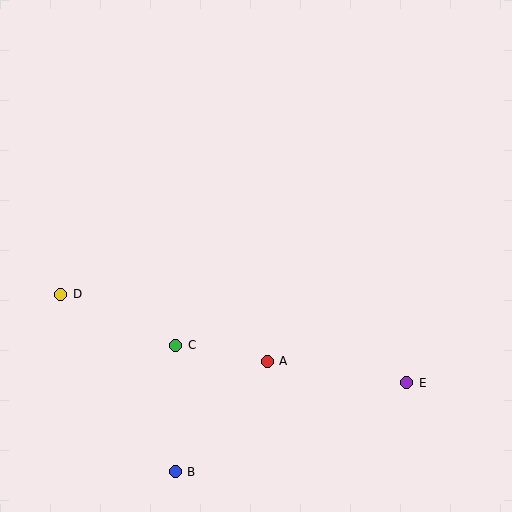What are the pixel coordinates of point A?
Point A is at (267, 361).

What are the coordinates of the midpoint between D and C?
The midpoint between D and C is at (118, 320).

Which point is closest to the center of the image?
Point A at (267, 361) is closest to the center.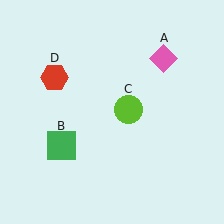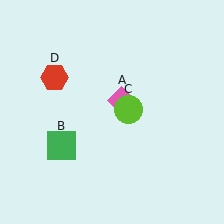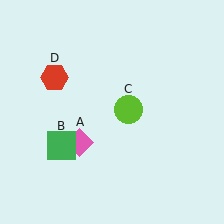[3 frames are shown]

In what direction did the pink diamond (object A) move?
The pink diamond (object A) moved down and to the left.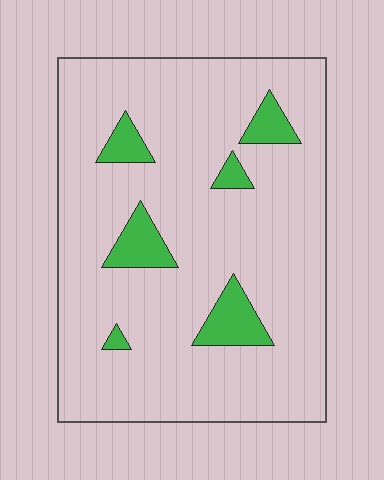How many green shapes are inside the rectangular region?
6.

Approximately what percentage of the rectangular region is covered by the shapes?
Approximately 10%.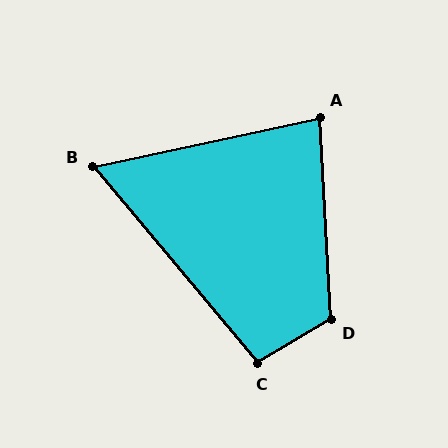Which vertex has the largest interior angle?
D, at approximately 118 degrees.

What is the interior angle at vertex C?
Approximately 99 degrees (obtuse).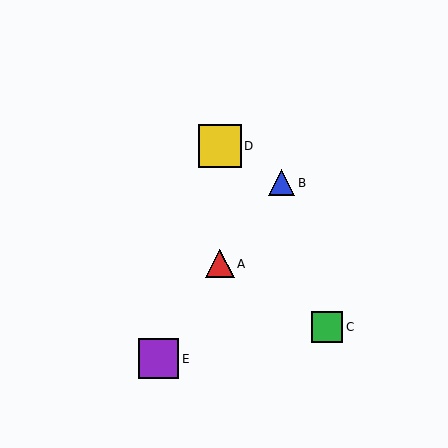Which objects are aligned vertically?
Objects A, D are aligned vertically.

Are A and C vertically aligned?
No, A is at x≈220 and C is at x≈327.